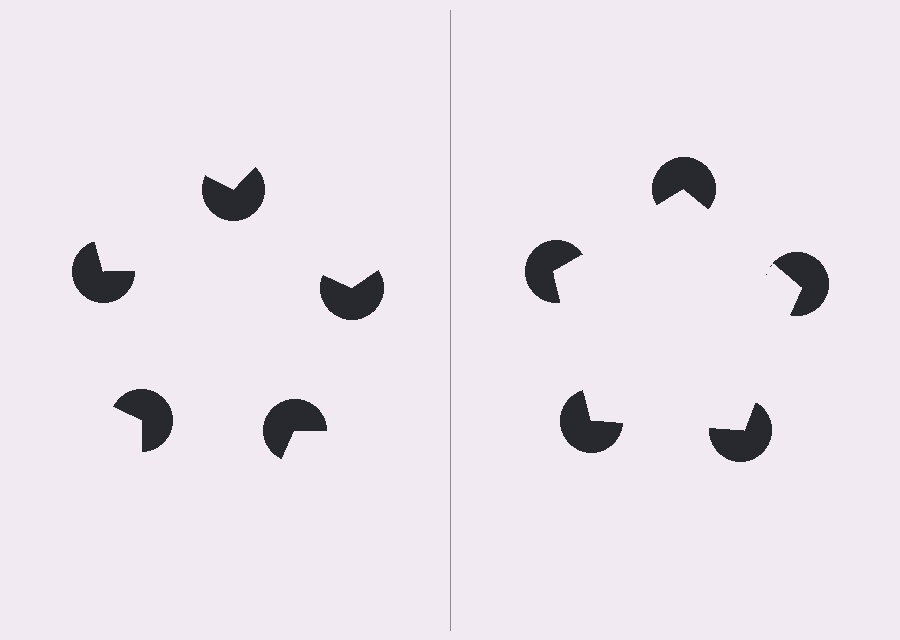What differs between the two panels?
The pac-man discs are positioned identically on both sides; only the wedge orientations differ. On the right they align to a pentagon; on the left they are misaligned.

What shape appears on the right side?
An illusory pentagon.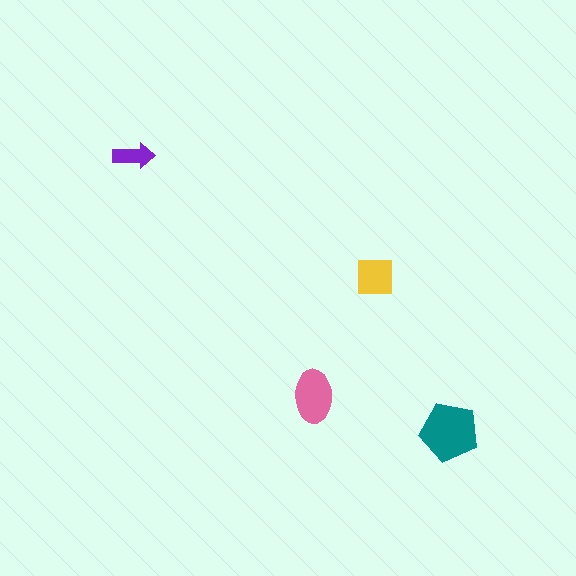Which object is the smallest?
The purple arrow.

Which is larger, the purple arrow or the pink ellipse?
The pink ellipse.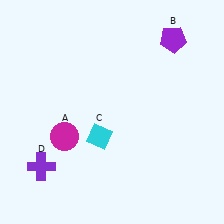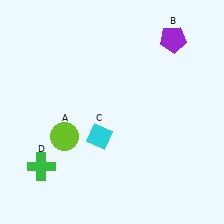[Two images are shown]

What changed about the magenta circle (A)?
In Image 1, A is magenta. In Image 2, it changed to lime.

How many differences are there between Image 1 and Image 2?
There are 2 differences between the two images.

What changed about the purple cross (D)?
In Image 1, D is purple. In Image 2, it changed to green.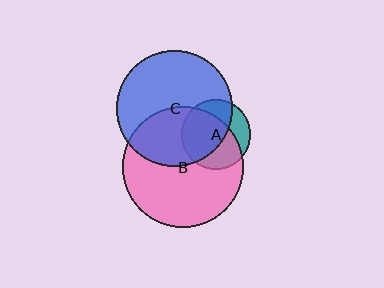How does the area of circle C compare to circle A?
Approximately 2.8 times.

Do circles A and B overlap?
Yes.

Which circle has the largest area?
Circle B (pink).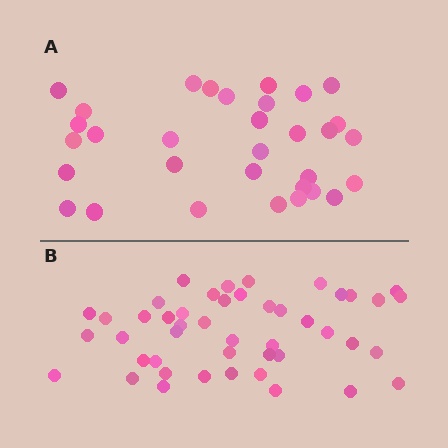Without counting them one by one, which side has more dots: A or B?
Region B (the bottom region) has more dots.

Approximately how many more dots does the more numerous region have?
Region B has approximately 15 more dots than region A.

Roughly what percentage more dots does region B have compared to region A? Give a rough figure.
About 45% more.